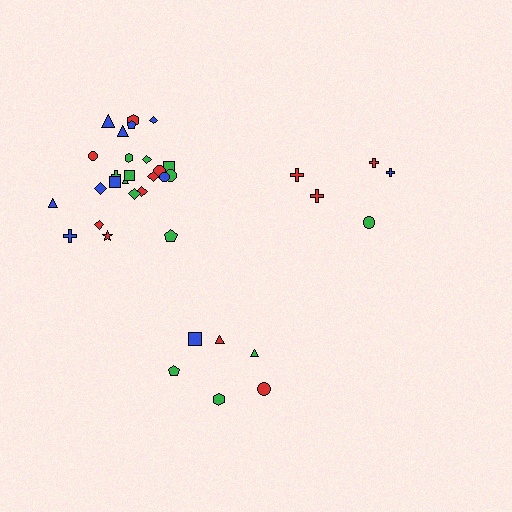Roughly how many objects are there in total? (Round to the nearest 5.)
Roughly 35 objects in total.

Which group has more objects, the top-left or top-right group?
The top-left group.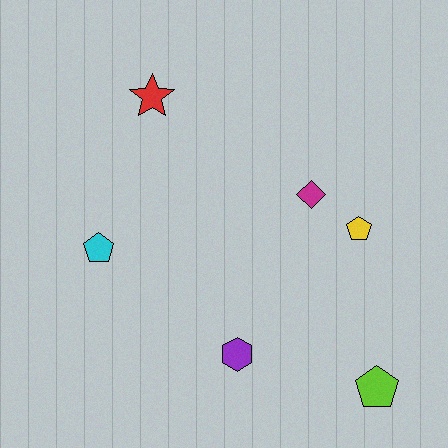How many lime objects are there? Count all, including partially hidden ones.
There is 1 lime object.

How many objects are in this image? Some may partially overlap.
There are 6 objects.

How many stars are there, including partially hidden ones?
There is 1 star.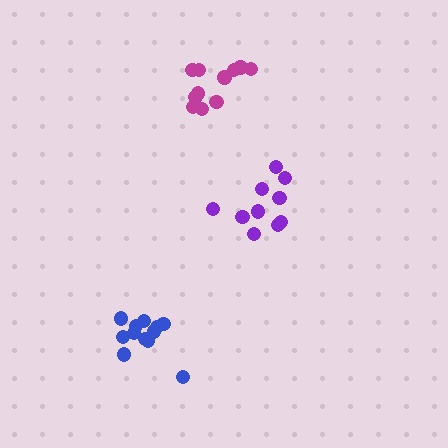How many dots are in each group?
Group 1: 10 dots, Group 2: 12 dots, Group 3: 12 dots (34 total).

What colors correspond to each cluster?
The clusters are colored: purple, magenta, blue.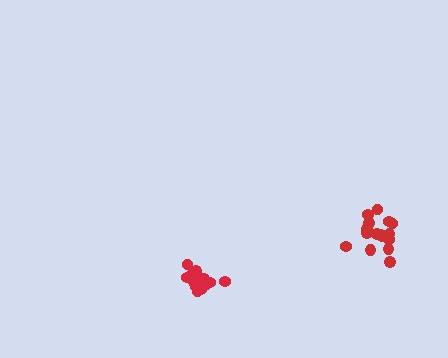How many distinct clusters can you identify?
There are 2 distinct clusters.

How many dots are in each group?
Group 1: 16 dots, Group 2: 18 dots (34 total).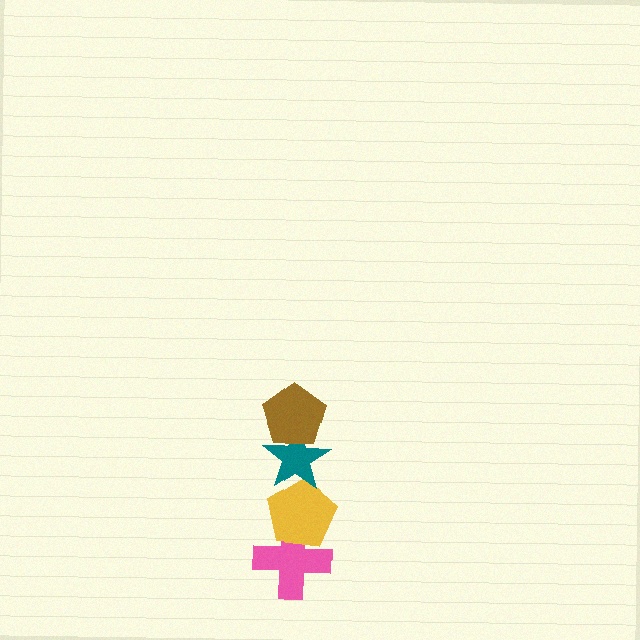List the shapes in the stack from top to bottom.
From top to bottom: the brown pentagon, the teal star, the yellow pentagon, the pink cross.